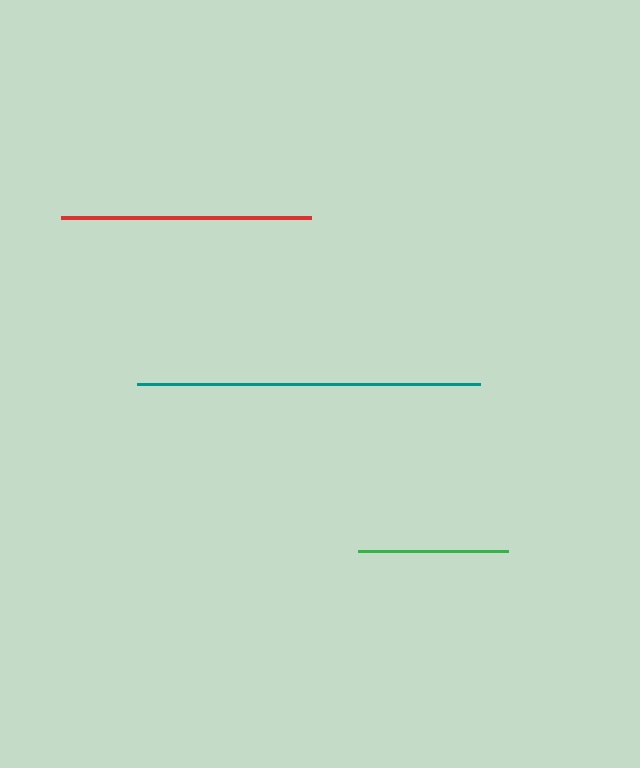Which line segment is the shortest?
The green line is the shortest at approximately 150 pixels.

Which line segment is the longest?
The teal line is the longest at approximately 343 pixels.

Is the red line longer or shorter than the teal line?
The teal line is longer than the red line.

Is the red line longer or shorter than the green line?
The red line is longer than the green line.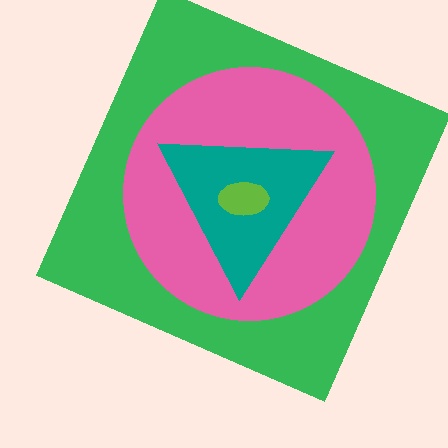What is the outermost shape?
The green square.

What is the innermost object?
The lime ellipse.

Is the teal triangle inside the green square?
Yes.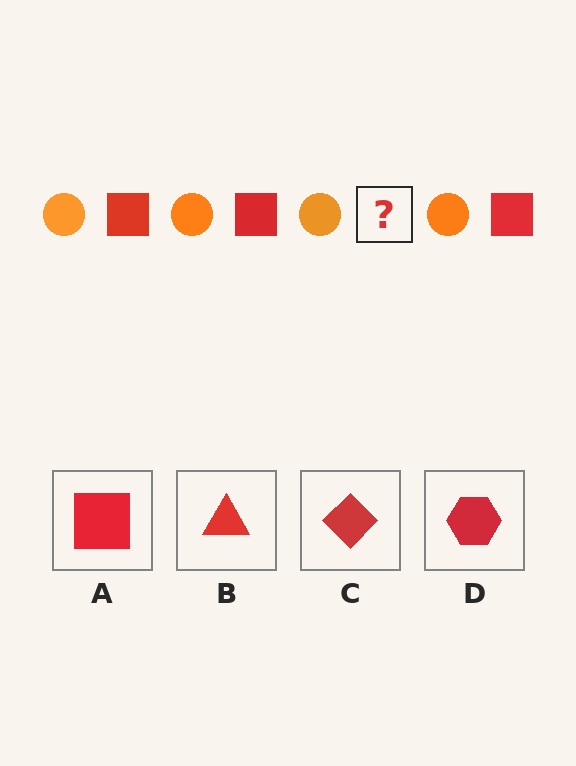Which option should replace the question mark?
Option A.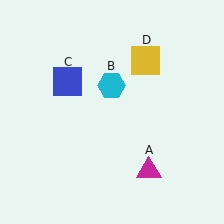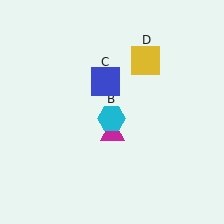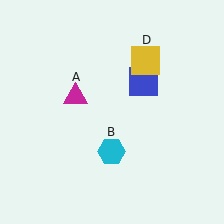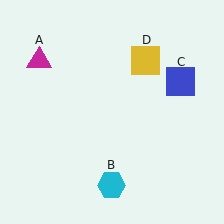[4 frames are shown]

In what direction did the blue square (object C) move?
The blue square (object C) moved right.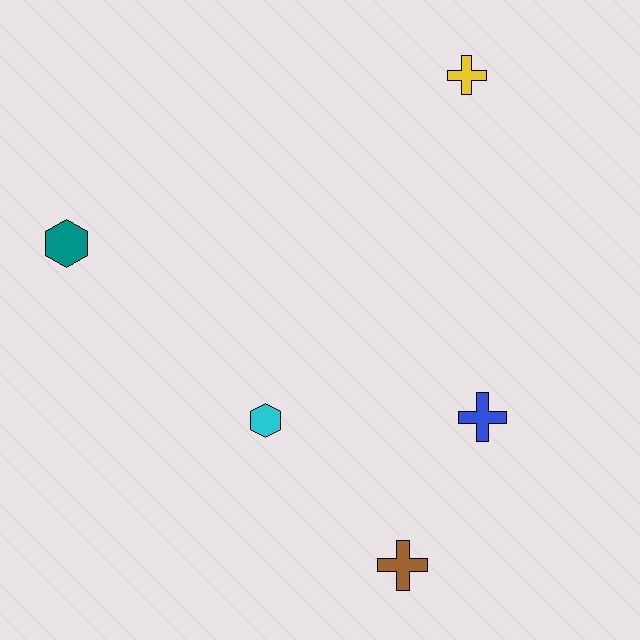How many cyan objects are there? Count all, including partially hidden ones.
There is 1 cyan object.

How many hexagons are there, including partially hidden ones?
There are 2 hexagons.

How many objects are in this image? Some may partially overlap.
There are 5 objects.